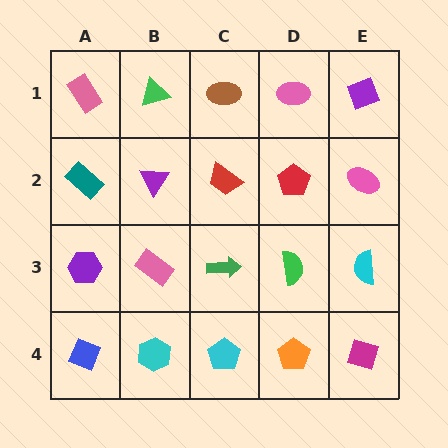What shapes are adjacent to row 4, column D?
A green semicircle (row 3, column D), a cyan pentagon (row 4, column C), a magenta diamond (row 4, column E).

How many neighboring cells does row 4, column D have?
3.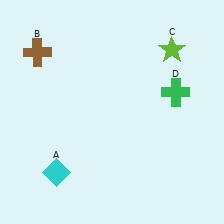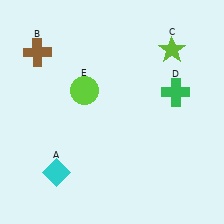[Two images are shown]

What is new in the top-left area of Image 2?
A lime circle (E) was added in the top-left area of Image 2.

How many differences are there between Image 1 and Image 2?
There is 1 difference between the two images.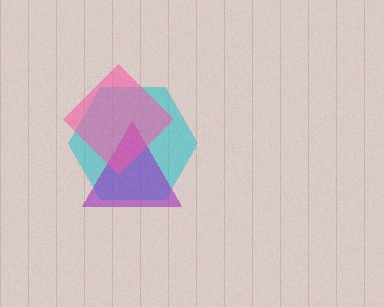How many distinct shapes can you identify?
There are 3 distinct shapes: a cyan hexagon, a purple triangle, a pink diamond.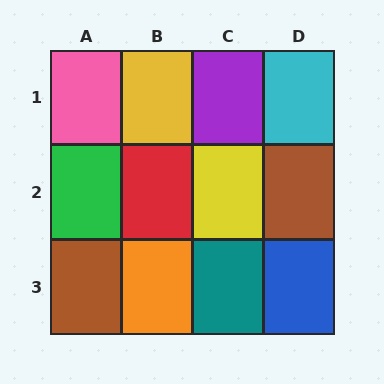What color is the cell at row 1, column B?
Yellow.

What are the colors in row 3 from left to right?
Brown, orange, teal, blue.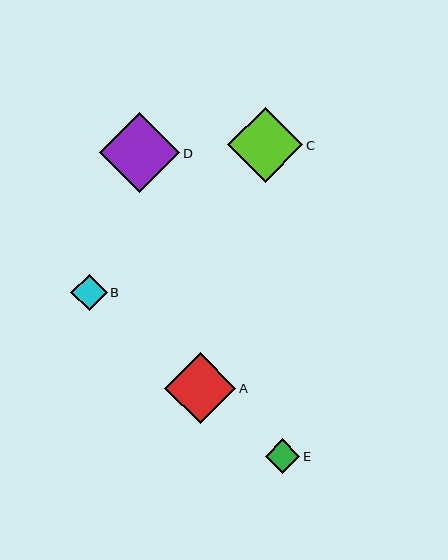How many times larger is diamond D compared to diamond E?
Diamond D is approximately 2.3 times the size of diamond E.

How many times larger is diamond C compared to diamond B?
Diamond C is approximately 2.1 times the size of diamond B.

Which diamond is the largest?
Diamond D is the largest with a size of approximately 80 pixels.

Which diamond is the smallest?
Diamond E is the smallest with a size of approximately 34 pixels.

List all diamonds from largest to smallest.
From largest to smallest: D, C, A, B, E.